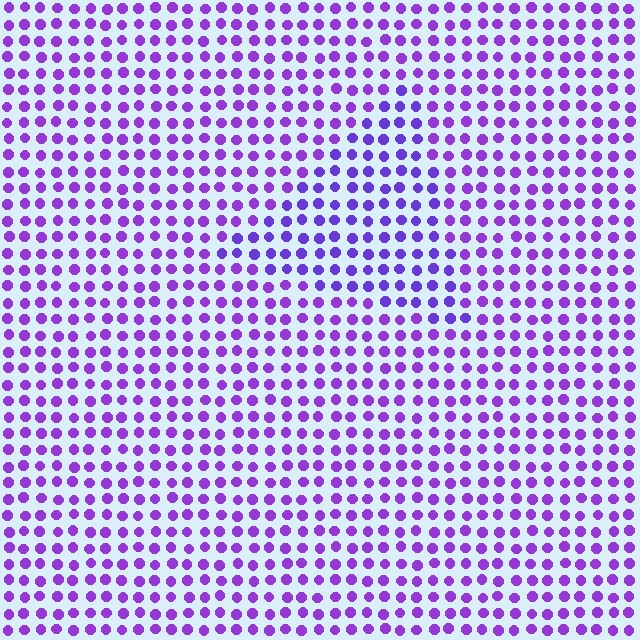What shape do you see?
I see a triangle.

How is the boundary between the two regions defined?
The boundary is defined purely by a slight shift in hue (about 18 degrees). Spacing, size, and orientation are identical on both sides.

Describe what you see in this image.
The image is filled with small purple elements in a uniform arrangement. A triangle-shaped region is visible where the elements are tinted to a slightly different hue, forming a subtle color boundary.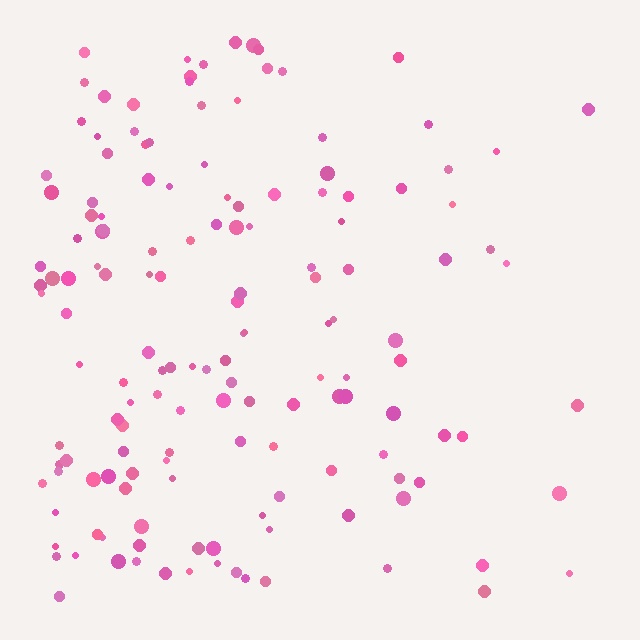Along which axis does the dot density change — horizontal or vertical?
Horizontal.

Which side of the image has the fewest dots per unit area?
The right.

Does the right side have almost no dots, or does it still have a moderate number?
Still a moderate number, just noticeably fewer than the left.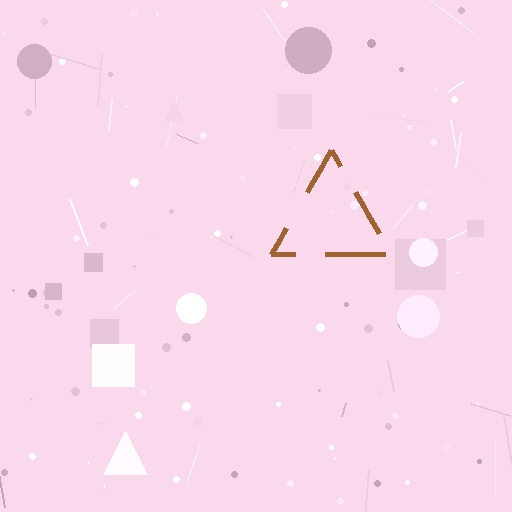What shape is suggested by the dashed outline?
The dashed outline suggests a triangle.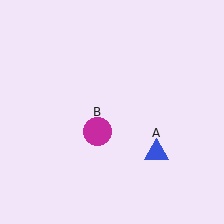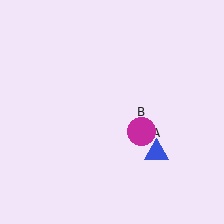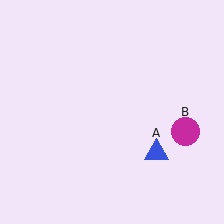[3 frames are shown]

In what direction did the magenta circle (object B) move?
The magenta circle (object B) moved right.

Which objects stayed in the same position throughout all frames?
Blue triangle (object A) remained stationary.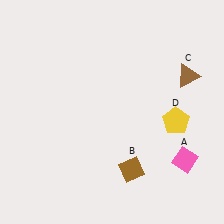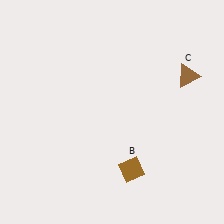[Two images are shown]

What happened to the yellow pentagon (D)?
The yellow pentagon (D) was removed in Image 2. It was in the bottom-right area of Image 1.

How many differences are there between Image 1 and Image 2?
There are 2 differences between the two images.